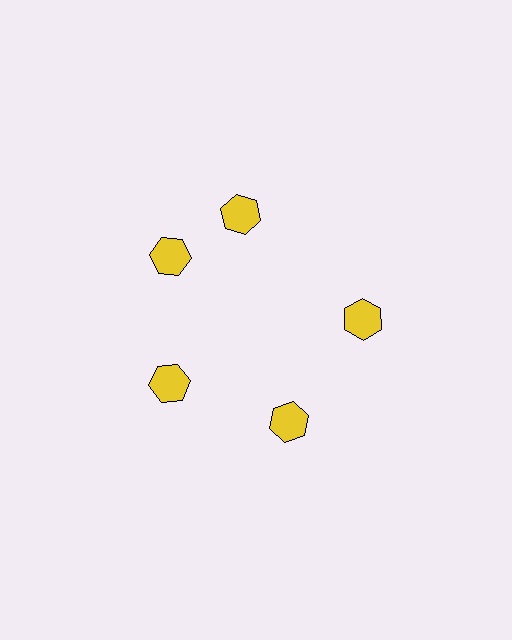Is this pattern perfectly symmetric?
No. The 5 yellow hexagons are arranged in a ring, but one element near the 1 o'clock position is rotated out of alignment along the ring, breaking the 5-fold rotational symmetry.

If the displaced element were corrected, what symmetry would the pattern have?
It would have 5-fold rotational symmetry — the pattern would map onto itself every 72 degrees.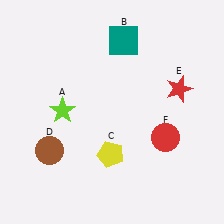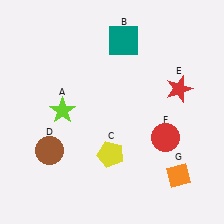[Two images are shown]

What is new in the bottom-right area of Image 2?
An orange diamond (G) was added in the bottom-right area of Image 2.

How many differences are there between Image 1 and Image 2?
There is 1 difference between the two images.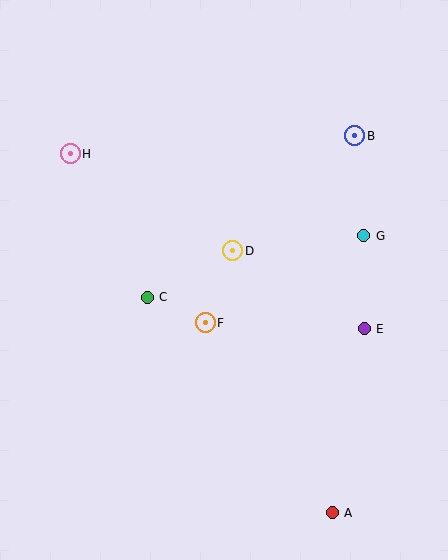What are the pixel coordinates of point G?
Point G is at (364, 236).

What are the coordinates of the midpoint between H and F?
The midpoint between H and F is at (138, 238).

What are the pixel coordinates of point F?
Point F is at (205, 323).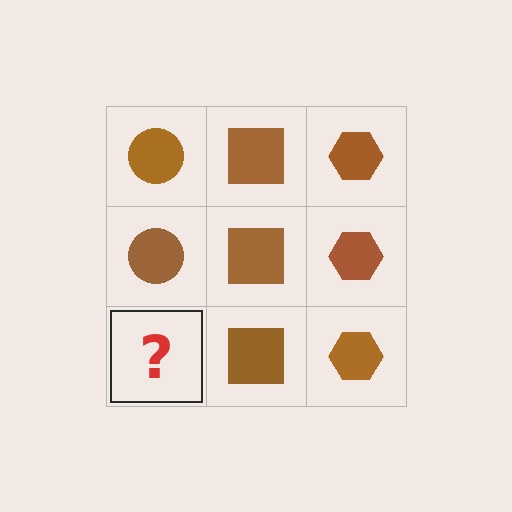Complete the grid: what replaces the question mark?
The question mark should be replaced with a brown circle.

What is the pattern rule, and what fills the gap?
The rule is that each column has a consistent shape. The gap should be filled with a brown circle.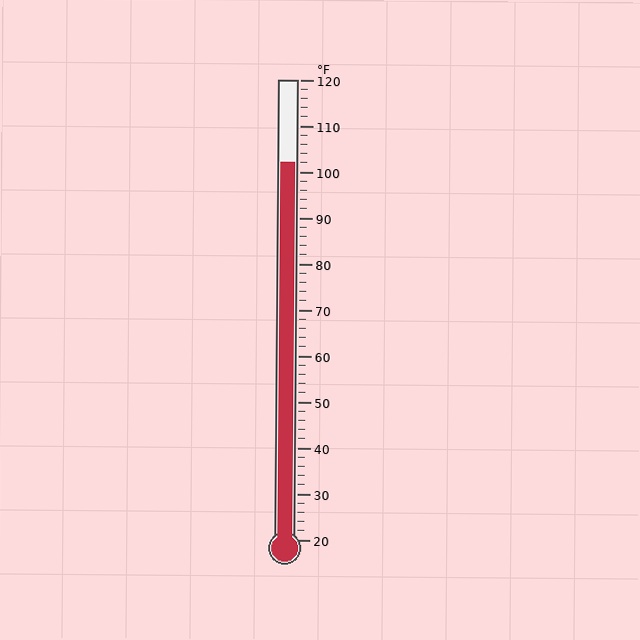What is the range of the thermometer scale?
The thermometer scale ranges from 20°F to 120°F.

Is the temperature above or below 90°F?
The temperature is above 90°F.